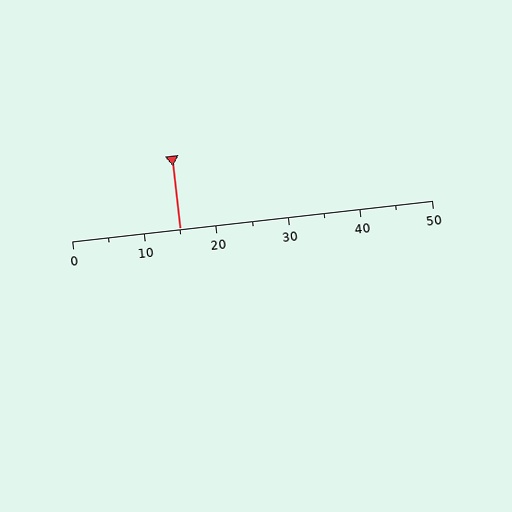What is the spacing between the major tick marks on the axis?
The major ticks are spaced 10 apart.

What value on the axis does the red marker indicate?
The marker indicates approximately 15.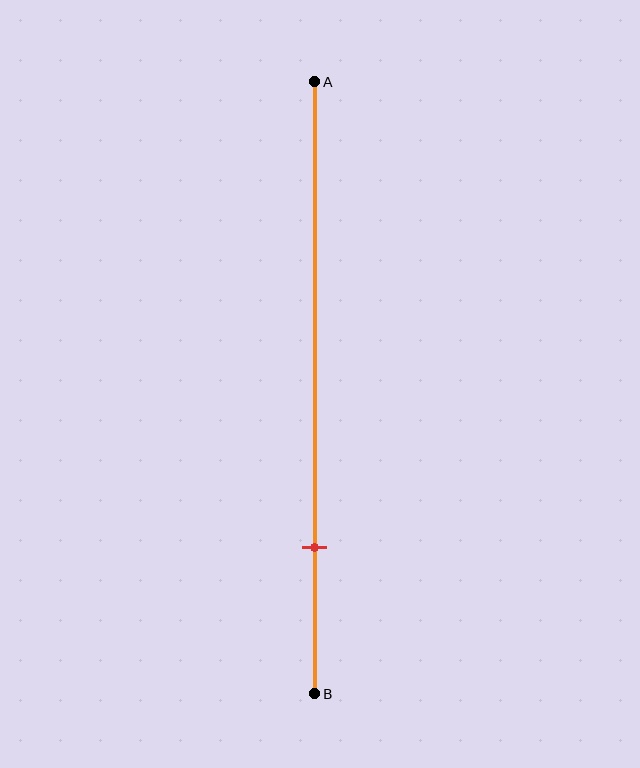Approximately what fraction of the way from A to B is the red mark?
The red mark is approximately 75% of the way from A to B.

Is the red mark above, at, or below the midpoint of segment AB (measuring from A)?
The red mark is below the midpoint of segment AB.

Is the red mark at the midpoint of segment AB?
No, the mark is at about 75% from A, not at the 50% midpoint.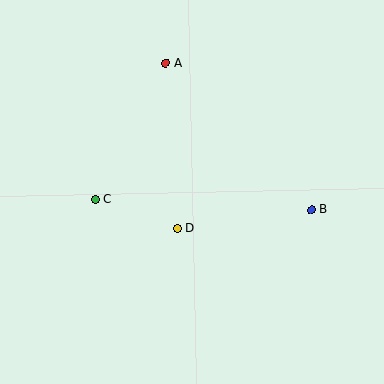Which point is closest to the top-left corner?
Point A is closest to the top-left corner.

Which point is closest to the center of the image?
Point D at (177, 229) is closest to the center.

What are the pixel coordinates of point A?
Point A is at (166, 63).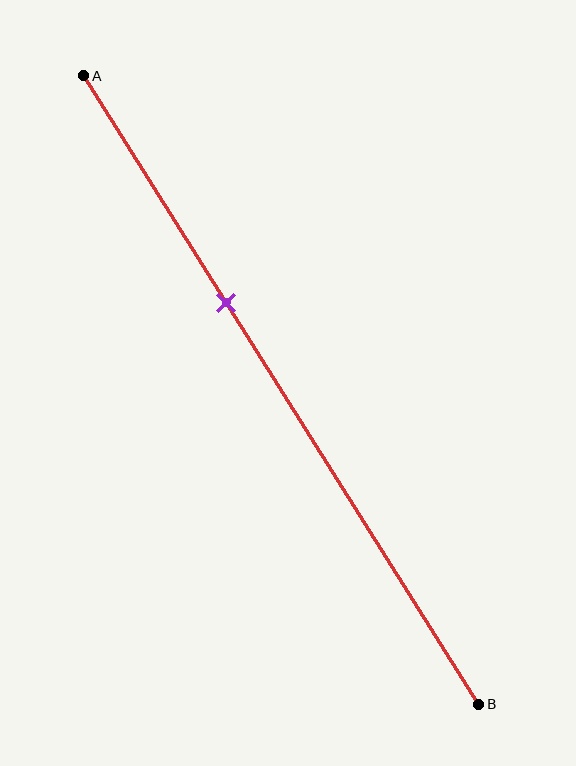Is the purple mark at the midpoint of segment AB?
No, the mark is at about 35% from A, not at the 50% midpoint.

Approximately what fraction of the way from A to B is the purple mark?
The purple mark is approximately 35% of the way from A to B.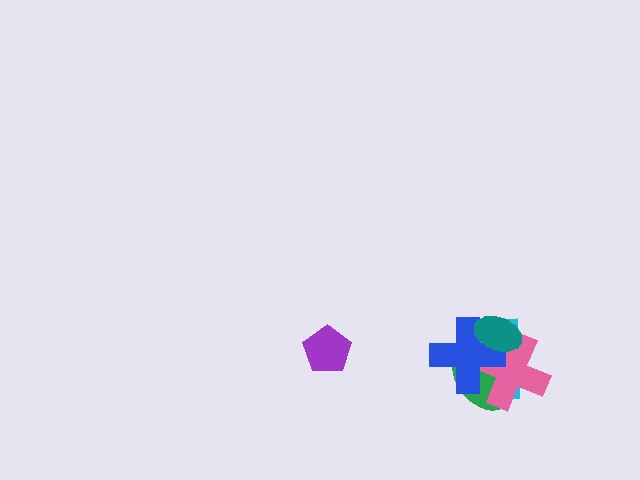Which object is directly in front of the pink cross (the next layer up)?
The blue cross is directly in front of the pink cross.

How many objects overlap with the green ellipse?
4 objects overlap with the green ellipse.